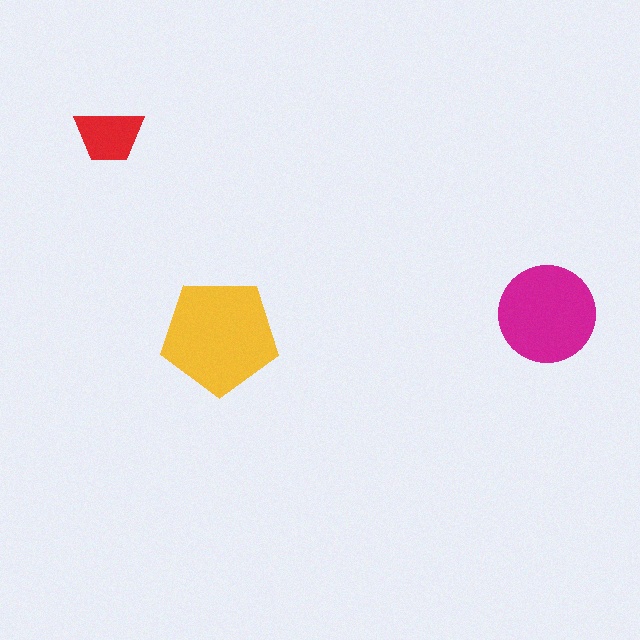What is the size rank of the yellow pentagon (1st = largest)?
1st.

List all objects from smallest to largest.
The red trapezoid, the magenta circle, the yellow pentagon.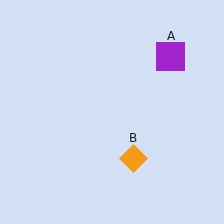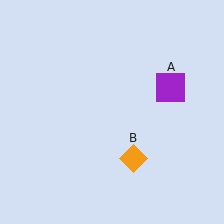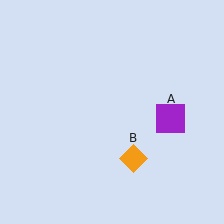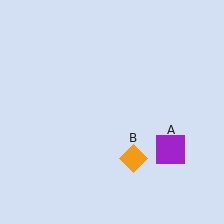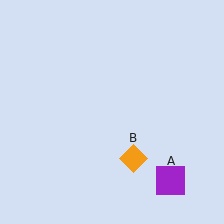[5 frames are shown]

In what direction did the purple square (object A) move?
The purple square (object A) moved down.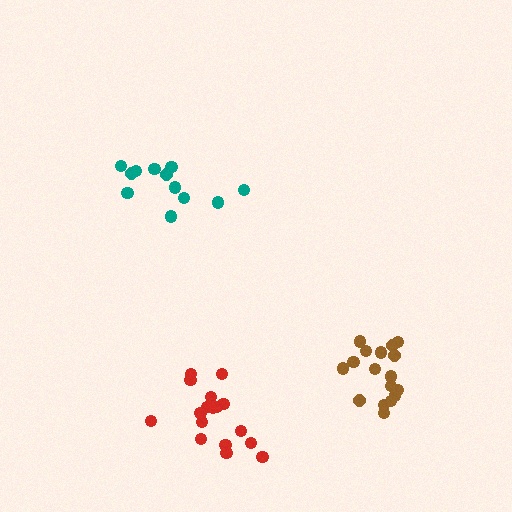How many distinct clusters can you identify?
There are 3 distinct clusters.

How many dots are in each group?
Group 1: 17 dots, Group 2: 12 dots, Group 3: 17 dots (46 total).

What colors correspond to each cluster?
The clusters are colored: red, teal, brown.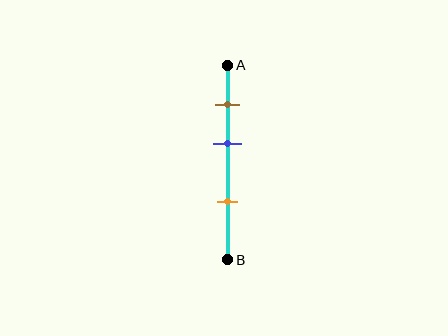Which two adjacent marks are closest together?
The brown and blue marks are the closest adjacent pair.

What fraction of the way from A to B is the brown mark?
The brown mark is approximately 20% (0.2) of the way from A to B.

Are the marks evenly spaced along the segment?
Yes, the marks are approximately evenly spaced.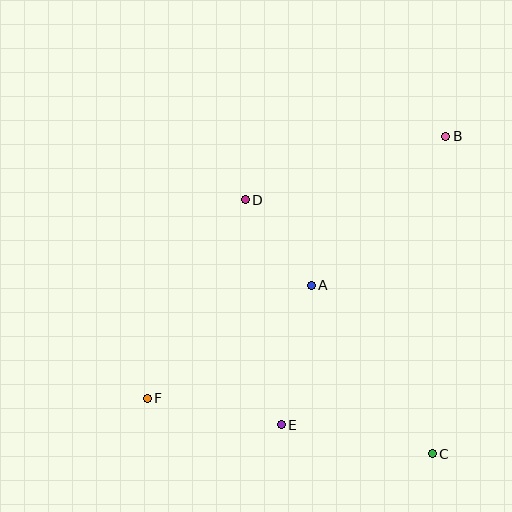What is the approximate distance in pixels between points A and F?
The distance between A and F is approximately 199 pixels.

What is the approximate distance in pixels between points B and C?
The distance between B and C is approximately 318 pixels.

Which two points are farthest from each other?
Points B and F are farthest from each other.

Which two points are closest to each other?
Points A and D are closest to each other.